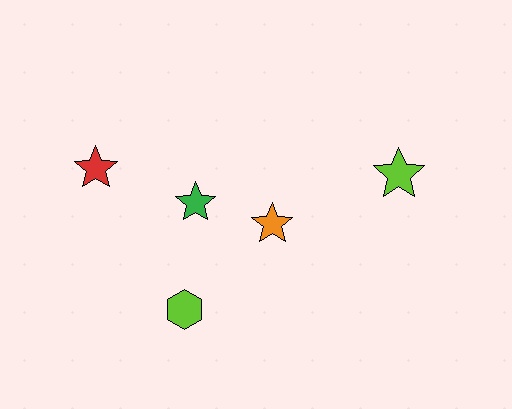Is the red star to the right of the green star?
No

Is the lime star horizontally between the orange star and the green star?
No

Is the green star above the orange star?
Yes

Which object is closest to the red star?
The green star is closest to the red star.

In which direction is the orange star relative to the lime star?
The orange star is to the left of the lime star.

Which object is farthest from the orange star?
The red star is farthest from the orange star.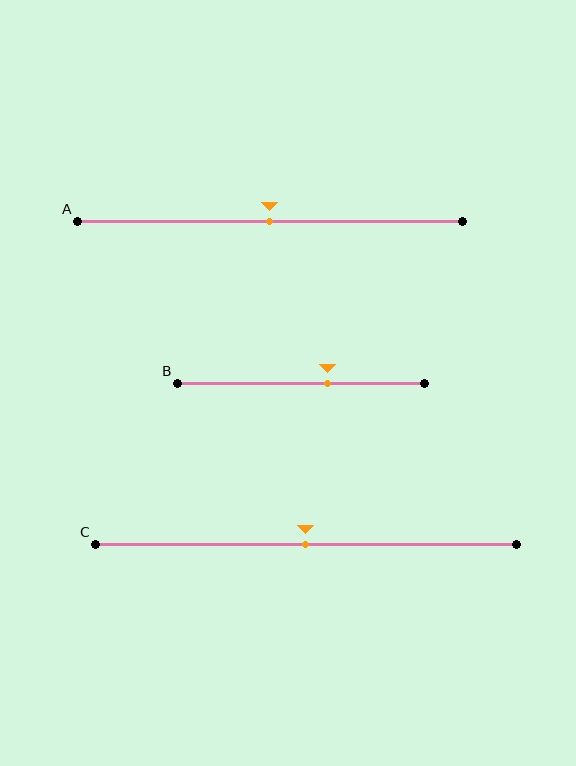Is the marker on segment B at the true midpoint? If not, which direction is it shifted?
No, the marker on segment B is shifted to the right by about 11% of the segment length.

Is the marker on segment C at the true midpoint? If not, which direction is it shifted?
Yes, the marker on segment C is at the true midpoint.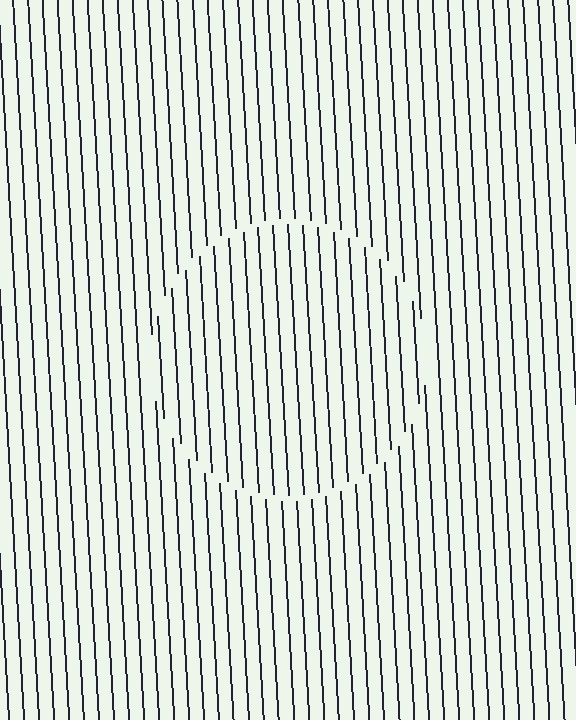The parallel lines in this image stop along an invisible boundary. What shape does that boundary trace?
An illusory circle. The interior of the shape contains the same grating, shifted by half a period — the contour is defined by the phase discontinuity where line-ends from the inner and outer gratings abut.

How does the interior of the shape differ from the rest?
The interior of the shape contains the same grating, shifted by half a period — the contour is defined by the phase discontinuity where line-ends from the inner and outer gratings abut.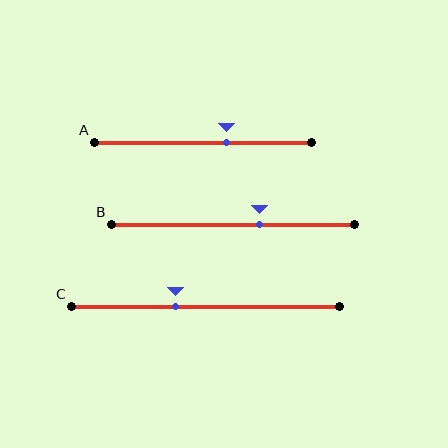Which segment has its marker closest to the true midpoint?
Segment A has its marker closest to the true midpoint.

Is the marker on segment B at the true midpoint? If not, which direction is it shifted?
No, the marker on segment B is shifted to the right by about 11% of the segment length.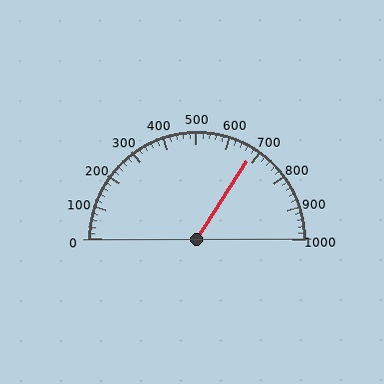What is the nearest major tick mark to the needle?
The nearest major tick mark is 700.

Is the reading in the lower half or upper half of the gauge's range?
The reading is in the upper half of the range (0 to 1000).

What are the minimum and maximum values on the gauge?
The gauge ranges from 0 to 1000.